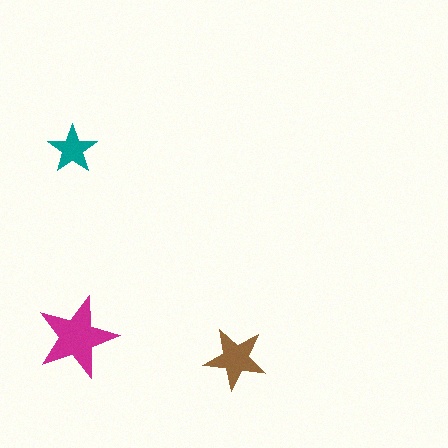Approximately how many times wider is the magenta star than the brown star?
About 1.5 times wider.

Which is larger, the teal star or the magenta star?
The magenta one.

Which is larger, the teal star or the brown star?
The brown one.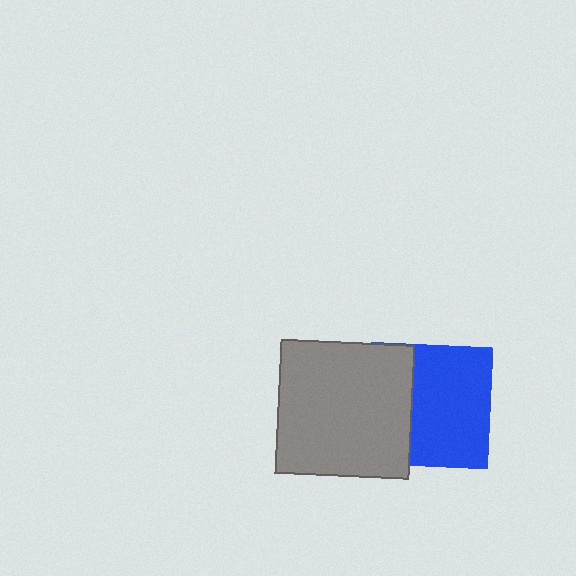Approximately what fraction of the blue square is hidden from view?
Roughly 35% of the blue square is hidden behind the gray square.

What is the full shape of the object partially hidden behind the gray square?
The partially hidden object is a blue square.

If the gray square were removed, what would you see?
You would see the complete blue square.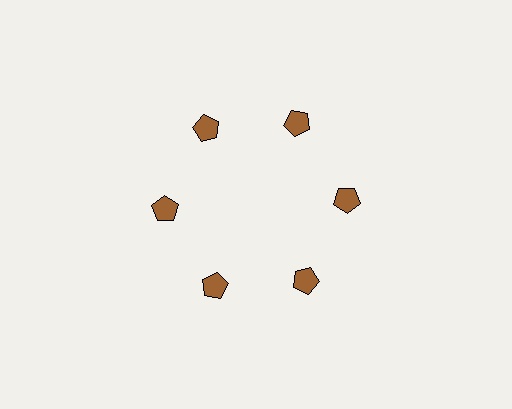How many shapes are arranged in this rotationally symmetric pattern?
There are 12 shapes, arranged in 6 groups of 2.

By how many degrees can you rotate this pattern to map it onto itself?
The pattern maps onto itself every 60 degrees of rotation.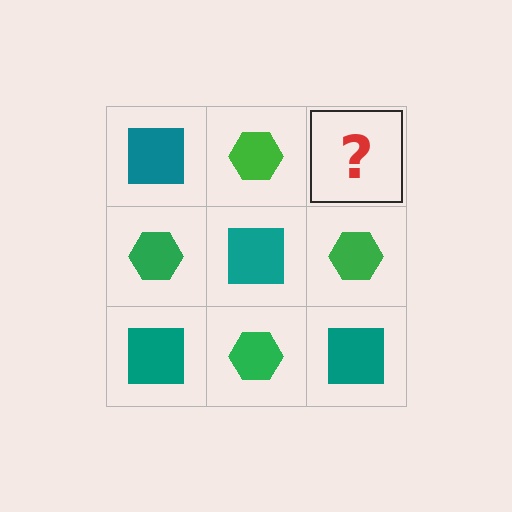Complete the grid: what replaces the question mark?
The question mark should be replaced with a teal square.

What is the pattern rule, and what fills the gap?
The rule is that it alternates teal square and green hexagon in a checkerboard pattern. The gap should be filled with a teal square.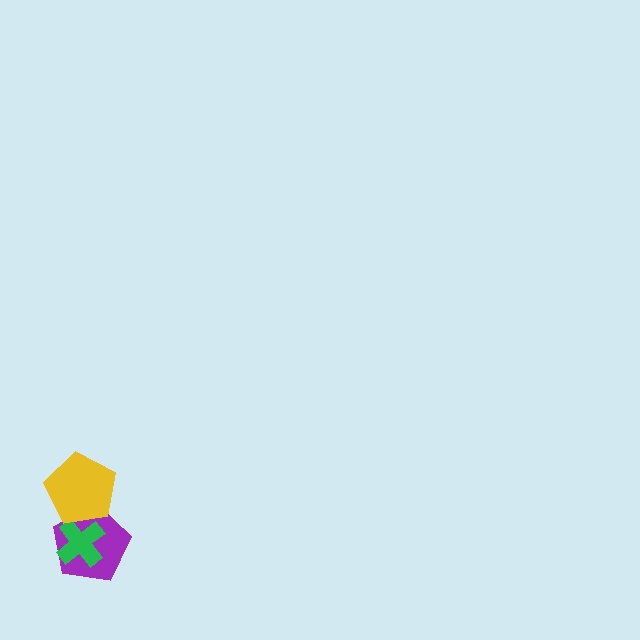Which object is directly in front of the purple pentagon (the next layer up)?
The green cross is directly in front of the purple pentagon.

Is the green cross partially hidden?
Yes, it is partially covered by another shape.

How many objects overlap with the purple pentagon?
2 objects overlap with the purple pentagon.